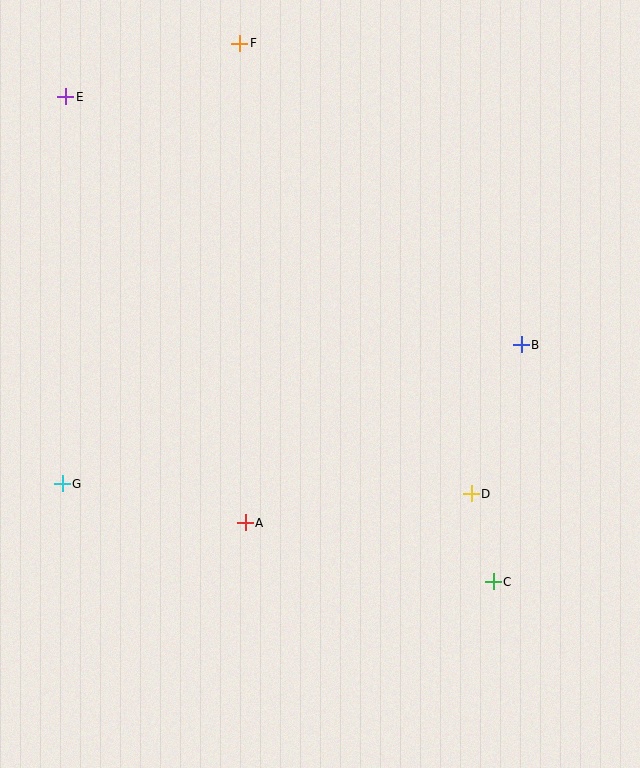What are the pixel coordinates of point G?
Point G is at (62, 484).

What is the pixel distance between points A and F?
The distance between A and F is 480 pixels.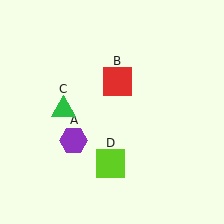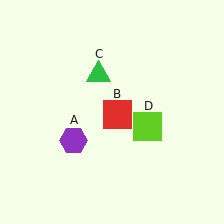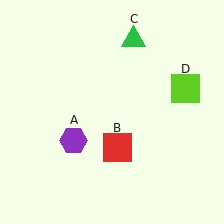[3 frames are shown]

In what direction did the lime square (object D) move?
The lime square (object D) moved up and to the right.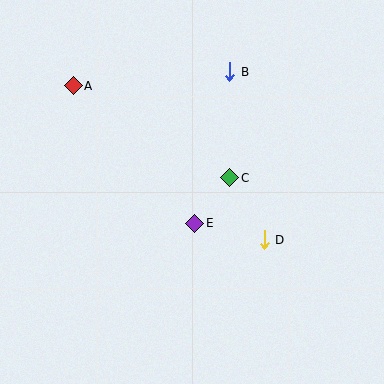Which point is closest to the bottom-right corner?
Point D is closest to the bottom-right corner.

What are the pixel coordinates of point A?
Point A is at (73, 86).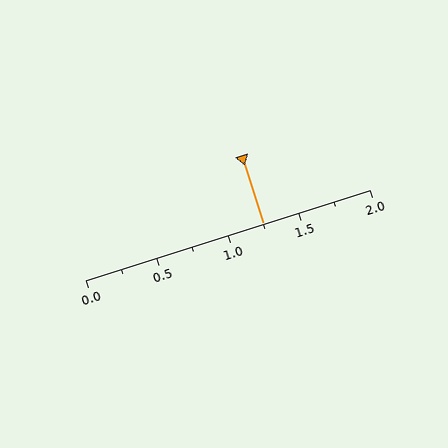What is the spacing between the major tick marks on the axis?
The major ticks are spaced 0.5 apart.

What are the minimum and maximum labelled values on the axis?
The axis runs from 0.0 to 2.0.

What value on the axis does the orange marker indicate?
The marker indicates approximately 1.25.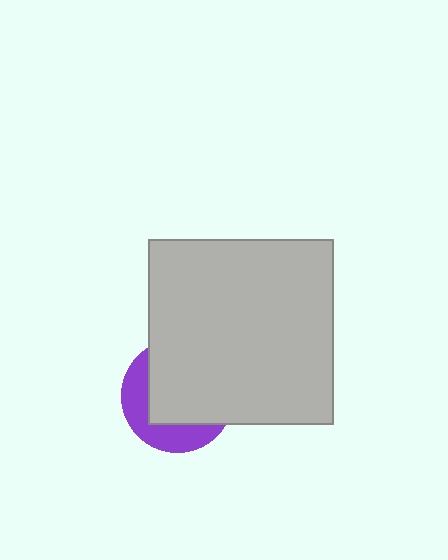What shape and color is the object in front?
The object in front is a light gray square.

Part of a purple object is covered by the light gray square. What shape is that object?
It is a circle.